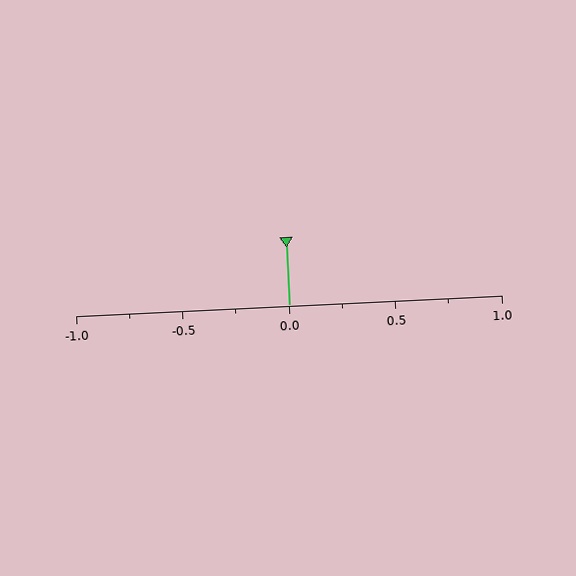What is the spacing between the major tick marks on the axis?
The major ticks are spaced 0.5 apart.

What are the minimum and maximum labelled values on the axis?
The axis runs from -1.0 to 1.0.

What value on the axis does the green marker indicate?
The marker indicates approximately 0.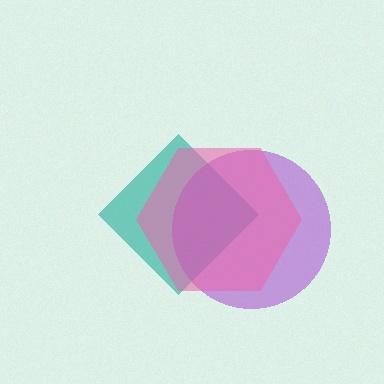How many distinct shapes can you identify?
There are 3 distinct shapes: a teal diamond, a purple circle, a pink hexagon.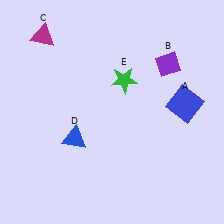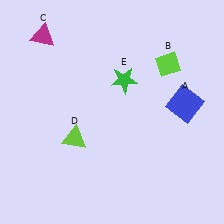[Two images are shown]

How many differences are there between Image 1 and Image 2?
There are 2 differences between the two images.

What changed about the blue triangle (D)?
In Image 1, D is blue. In Image 2, it changed to lime.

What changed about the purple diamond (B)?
In Image 1, B is purple. In Image 2, it changed to lime.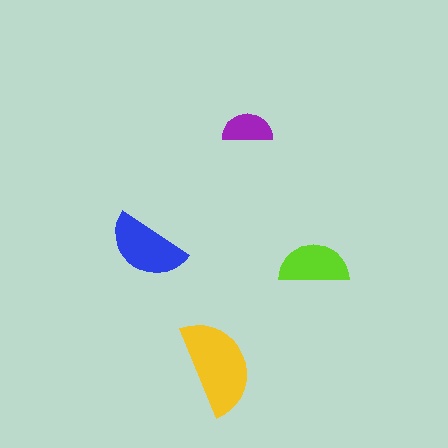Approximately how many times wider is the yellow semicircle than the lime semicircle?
About 1.5 times wider.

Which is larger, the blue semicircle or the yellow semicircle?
The yellow one.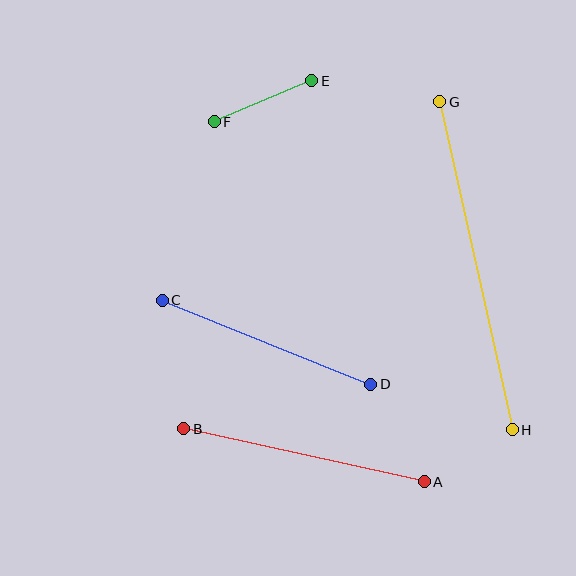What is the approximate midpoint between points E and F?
The midpoint is at approximately (263, 101) pixels.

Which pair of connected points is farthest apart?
Points G and H are farthest apart.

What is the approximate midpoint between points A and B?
The midpoint is at approximately (304, 455) pixels.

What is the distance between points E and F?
The distance is approximately 105 pixels.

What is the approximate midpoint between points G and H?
The midpoint is at approximately (476, 266) pixels.